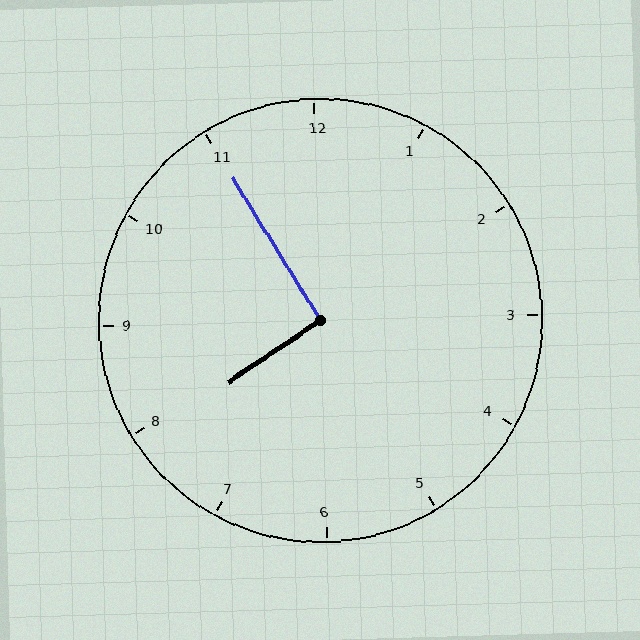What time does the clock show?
7:55.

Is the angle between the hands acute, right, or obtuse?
It is right.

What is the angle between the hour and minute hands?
Approximately 92 degrees.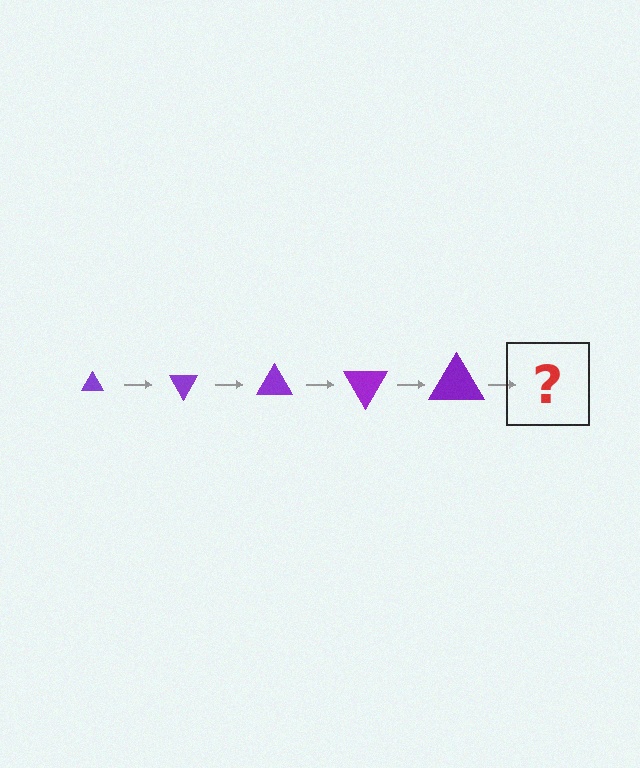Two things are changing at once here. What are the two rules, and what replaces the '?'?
The two rules are that the triangle grows larger each step and it rotates 60 degrees each step. The '?' should be a triangle, larger than the previous one and rotated 300 degrees from the start.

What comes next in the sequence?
The next element should be a triangle, larger than the previous one and rotated 300 degrees from the start.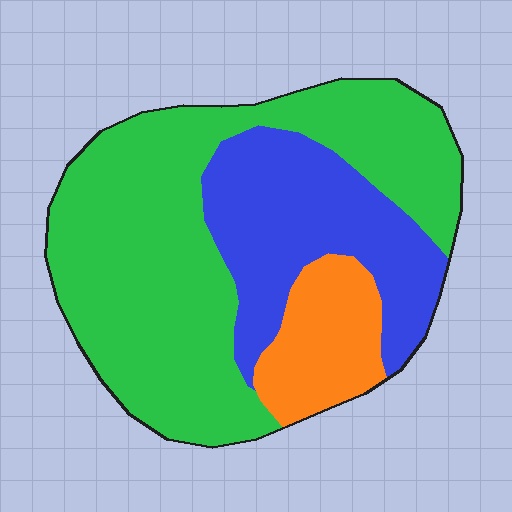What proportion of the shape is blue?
Blue covers around 30% of the shape.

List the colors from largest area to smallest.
From largest to smallest: green, blue, orange.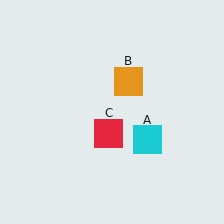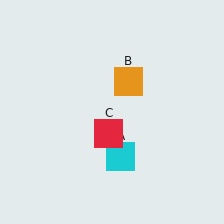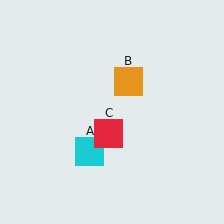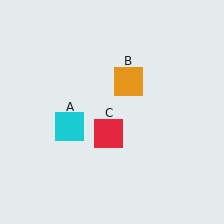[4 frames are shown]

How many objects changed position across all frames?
1 object changed position: cyan square (object A).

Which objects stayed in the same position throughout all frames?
Orange square (object B) and red square (object C) remained stationary.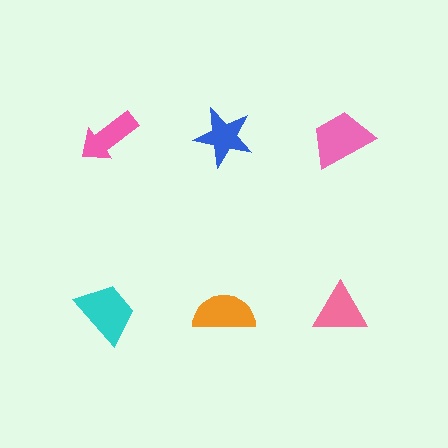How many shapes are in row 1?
3 shapes.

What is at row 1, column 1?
A pink arrow.